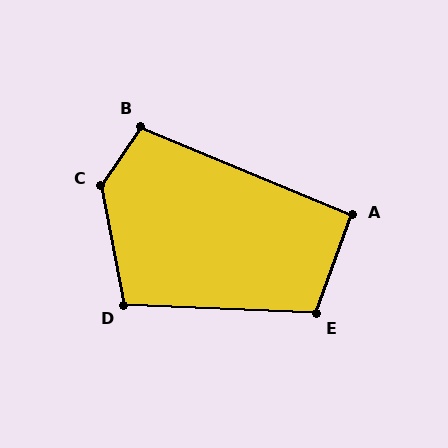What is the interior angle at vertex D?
Approximately 103 degrees (obtuse).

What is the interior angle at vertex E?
Approximately 107 degrees (obtuse).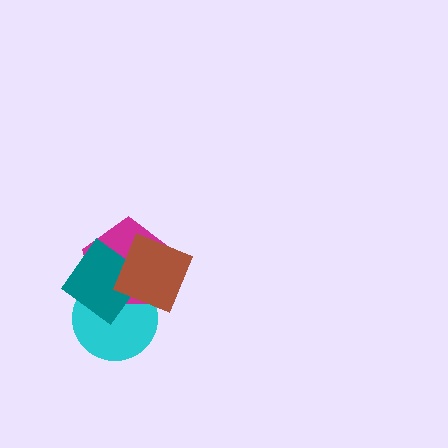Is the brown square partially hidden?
No, no other shape covers it.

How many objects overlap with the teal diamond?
3 objects overlap with the teal diamond.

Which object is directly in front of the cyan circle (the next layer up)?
The magenta pentagon is directly in front of the cyan circle.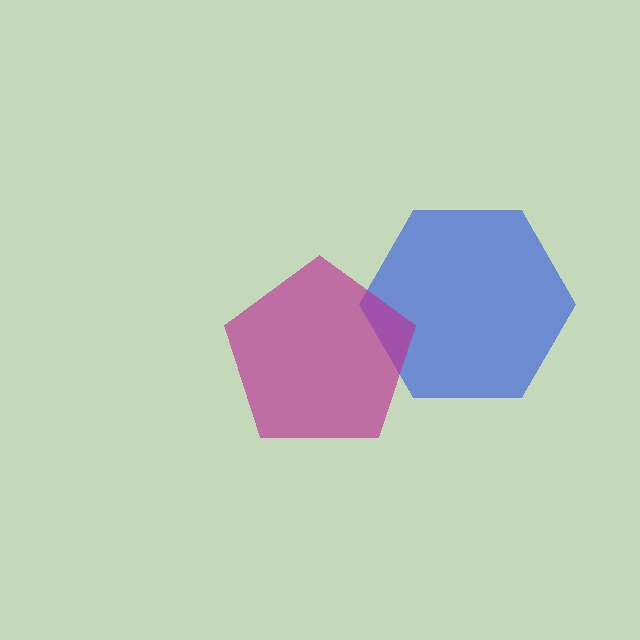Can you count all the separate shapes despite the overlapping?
Yes, there are 2 separate shapes.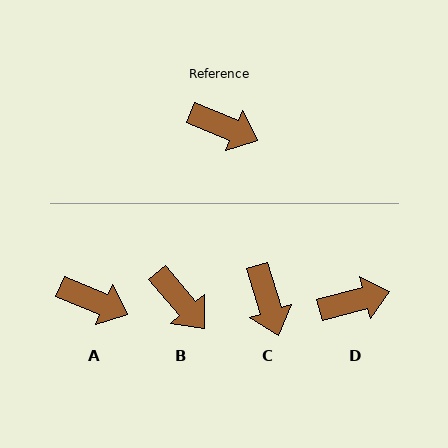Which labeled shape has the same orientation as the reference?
A.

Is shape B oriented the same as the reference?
No, it is off by about 27 degrees.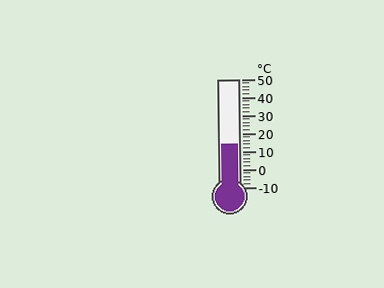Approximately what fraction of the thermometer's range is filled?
The thermometer is filled to approximately 40% of its range.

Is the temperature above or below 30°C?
The temperature is below 30°C.